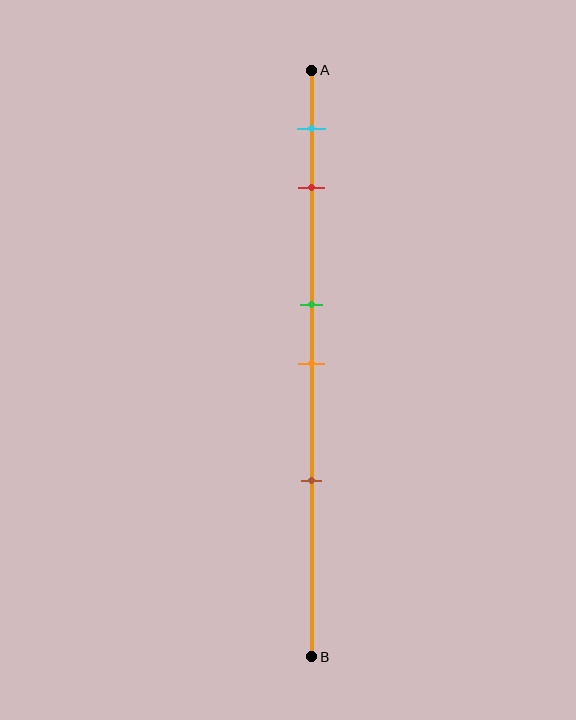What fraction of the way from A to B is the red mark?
The red mark is approximately 20% (0.2) of the way from A to B.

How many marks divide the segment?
There are 5 marks dividing the segment.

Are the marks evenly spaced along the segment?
No, the marks are not evenly spaced.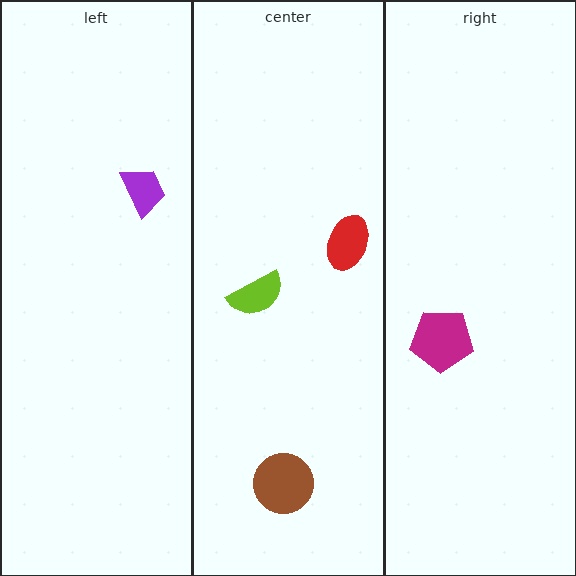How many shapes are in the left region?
1.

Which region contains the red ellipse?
The center region.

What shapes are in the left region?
The purple trapezoid.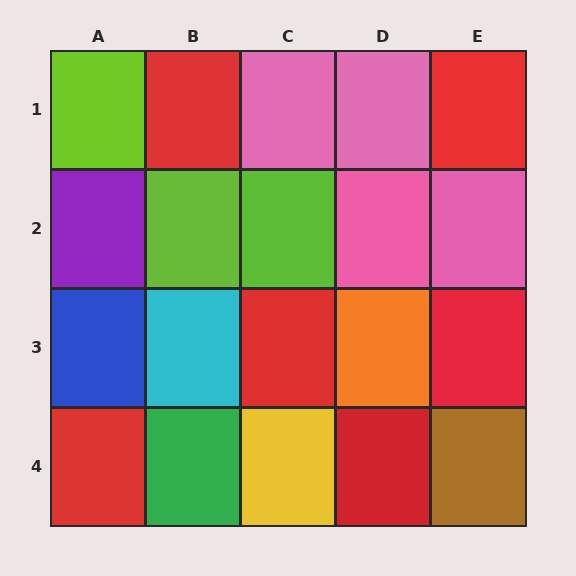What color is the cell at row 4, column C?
Yellow.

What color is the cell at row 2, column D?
Pink.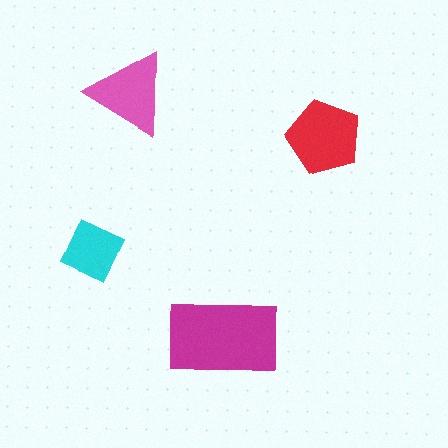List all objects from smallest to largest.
The cyan diamond, the pink triangle, the red pentagon, the magenta rectangle.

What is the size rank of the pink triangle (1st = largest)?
3rd.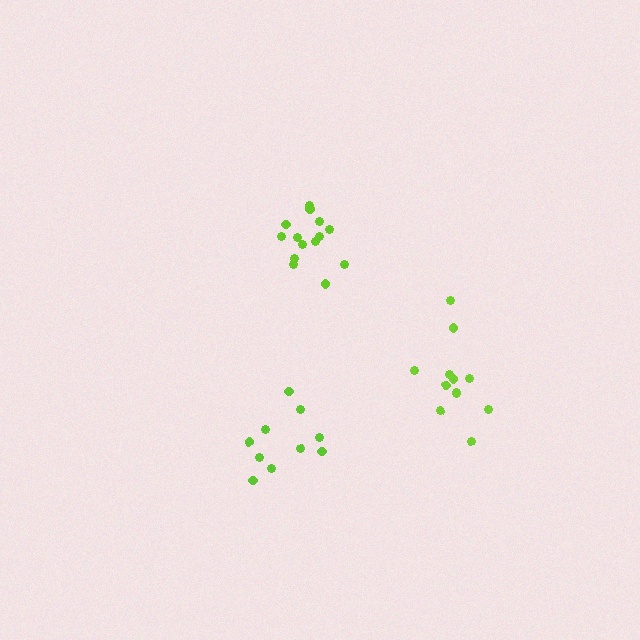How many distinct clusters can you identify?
There are 3 distinct clusters.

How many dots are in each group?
Group 1: 12 dots, Group 2: 10 dots, Group 3: 14 dots (36 total).